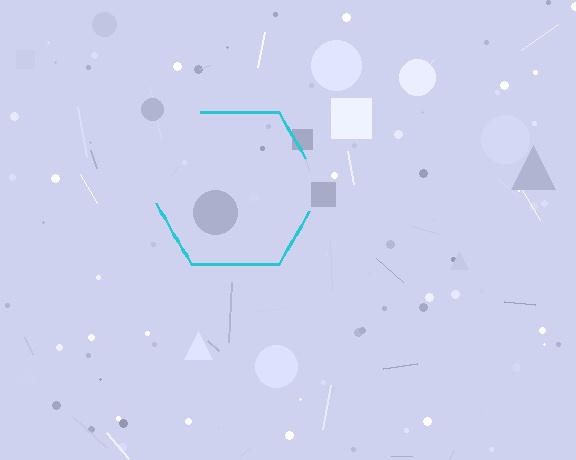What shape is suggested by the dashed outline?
The dashed outline suggests a hexagon.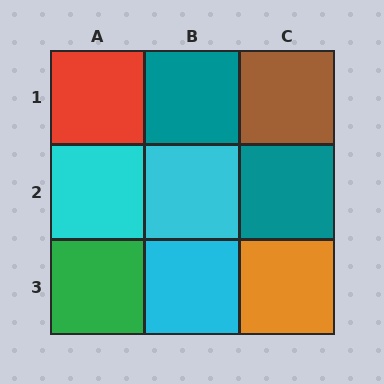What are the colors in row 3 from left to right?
Green, cyan, orange.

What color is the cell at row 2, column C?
Teal.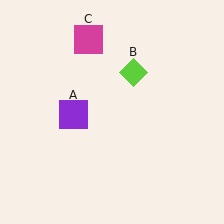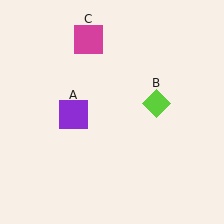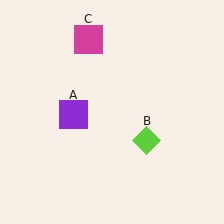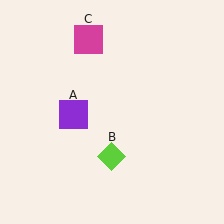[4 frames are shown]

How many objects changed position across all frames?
1 object changed position: lime diamond (object B).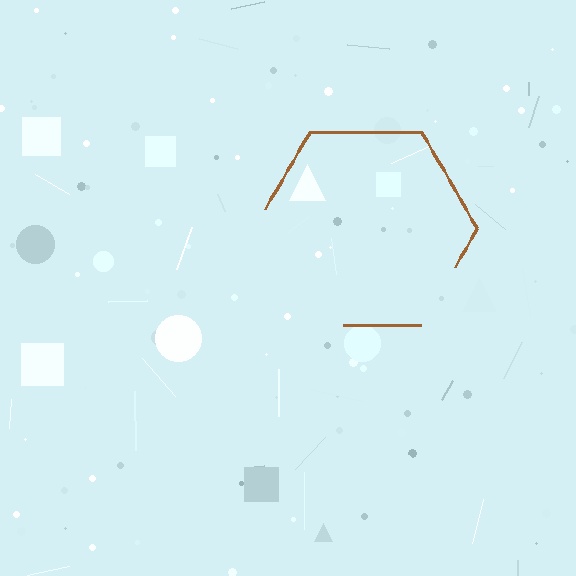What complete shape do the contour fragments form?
The contour fragments form a hexagon.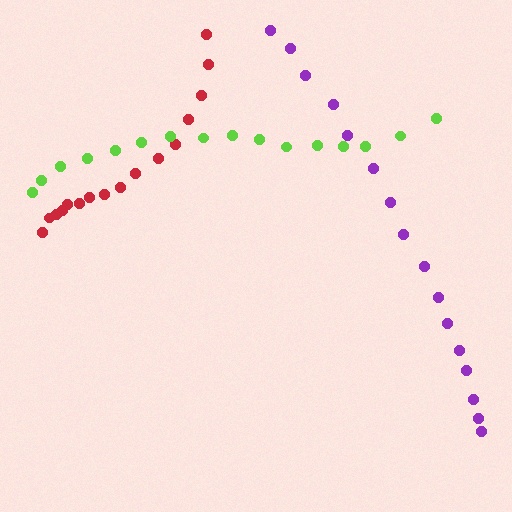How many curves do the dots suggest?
There are 3 distinct paths.